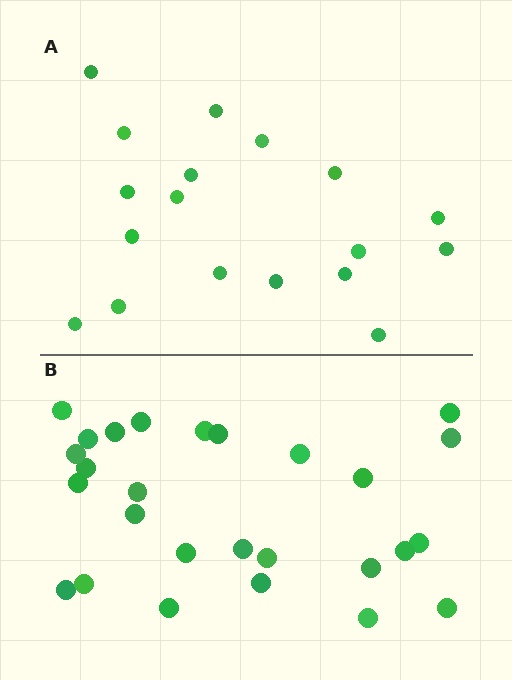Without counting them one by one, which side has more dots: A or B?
Region B (the bottom region) has more dots.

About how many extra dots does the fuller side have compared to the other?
Region B has roughly 8 or so more dots than region A.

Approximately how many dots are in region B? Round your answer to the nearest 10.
About 30 dots. (The exact count is 27, which rounds to 30.)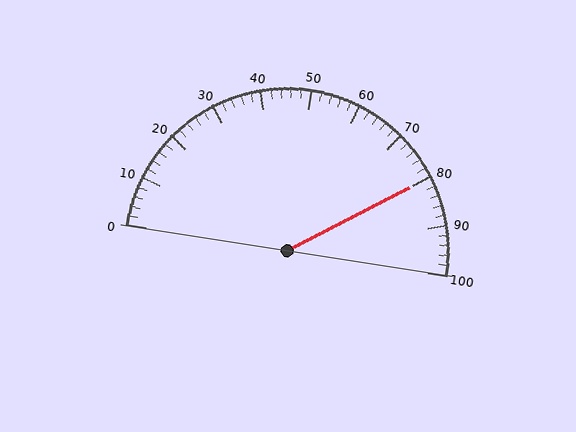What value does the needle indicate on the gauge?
The needle indicates approximately 80.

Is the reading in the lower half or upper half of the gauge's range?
The reading is in the upper half of the range (0 to 100).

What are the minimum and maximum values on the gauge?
The gauge ranges from 0 to 100.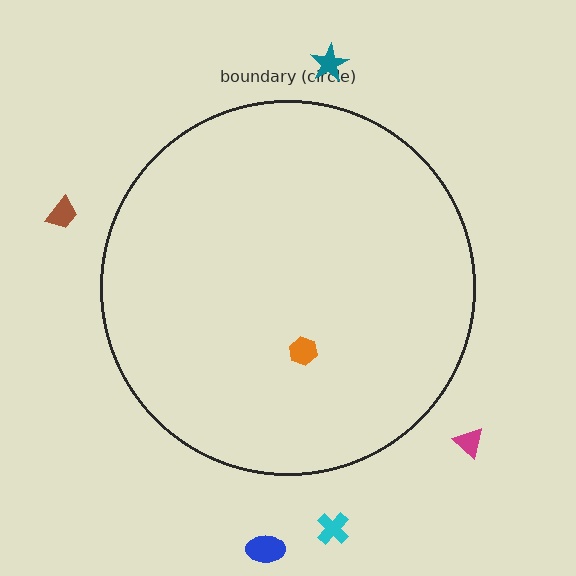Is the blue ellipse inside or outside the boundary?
Outside.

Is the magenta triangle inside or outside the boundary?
Outside.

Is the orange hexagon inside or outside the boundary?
Inside.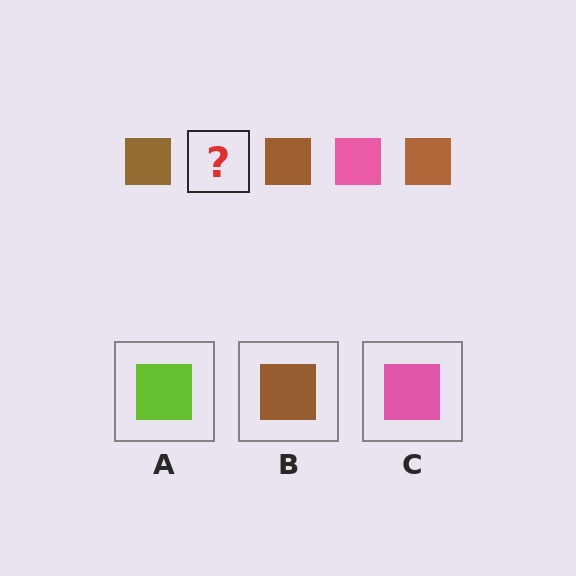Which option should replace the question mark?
Option C.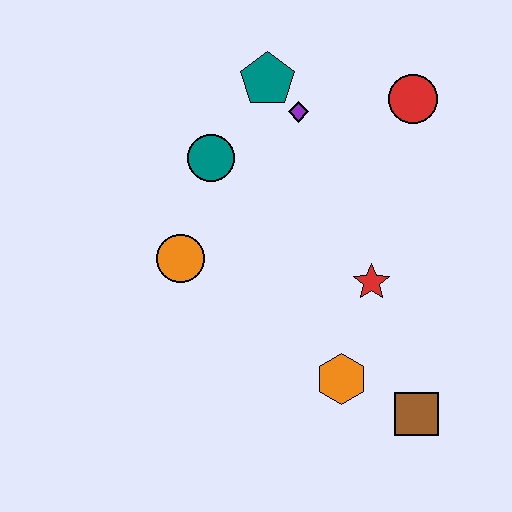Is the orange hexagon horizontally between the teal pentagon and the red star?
Yes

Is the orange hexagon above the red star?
No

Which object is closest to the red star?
The orange hexagon is closest to the red star.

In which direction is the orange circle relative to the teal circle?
The orange circle is below the teal circle.